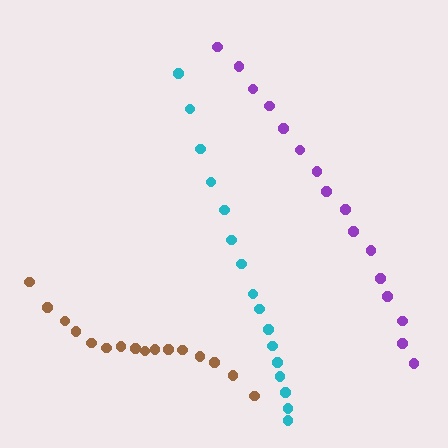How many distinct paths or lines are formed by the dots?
There are 3 distinct paths.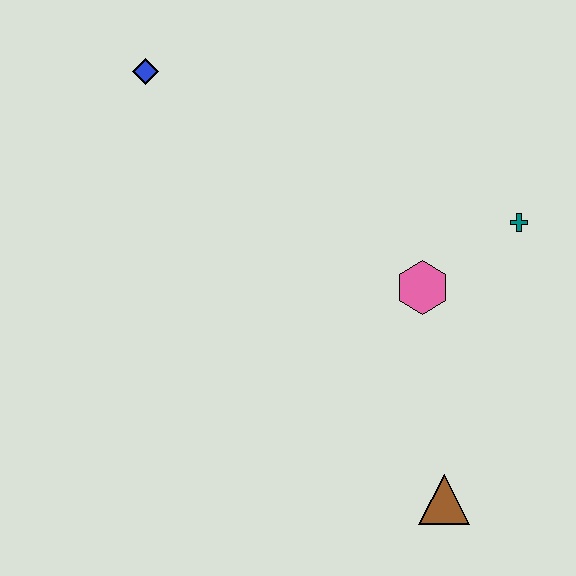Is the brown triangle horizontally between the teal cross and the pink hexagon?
Yes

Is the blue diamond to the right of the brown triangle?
No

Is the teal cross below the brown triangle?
No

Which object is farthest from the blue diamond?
The brown triangle is farthest from the blue diamond.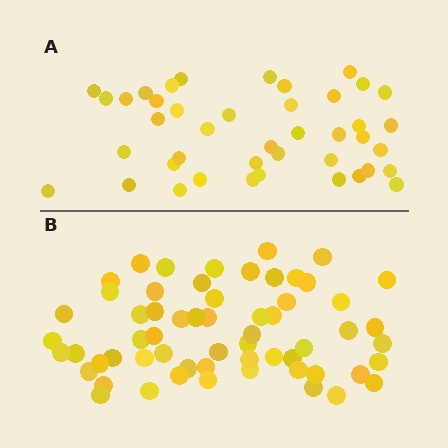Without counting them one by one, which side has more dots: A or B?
Region B (the bottom region) has more dots.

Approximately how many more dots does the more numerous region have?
Region B has approximately 20 more dots than region A.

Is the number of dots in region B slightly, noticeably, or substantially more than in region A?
Region B has noticeably more, but not dramatically so. The ratio is roughly 1.4 to 1.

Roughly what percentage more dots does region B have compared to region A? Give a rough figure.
About 45% more.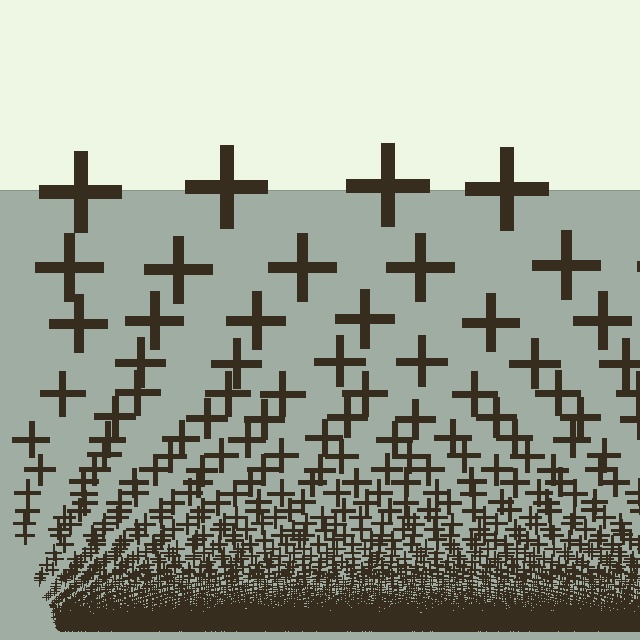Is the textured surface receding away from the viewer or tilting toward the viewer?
The surface appears to tilt toward the viewer. Texture elements get larger and sparser toward the top.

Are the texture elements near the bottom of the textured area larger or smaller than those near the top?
Smaller. The gradient is inverted — elements near the bottom are smaller and denser.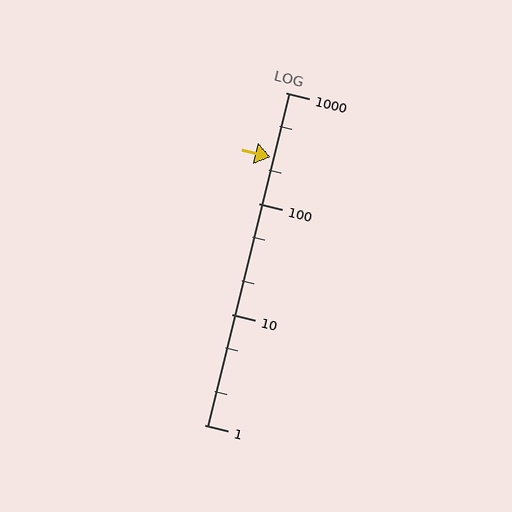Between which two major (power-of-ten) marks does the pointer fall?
The pointer is between 100 and 1000.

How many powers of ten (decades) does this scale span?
The scale spans 3 decades, from 1 to 1000.